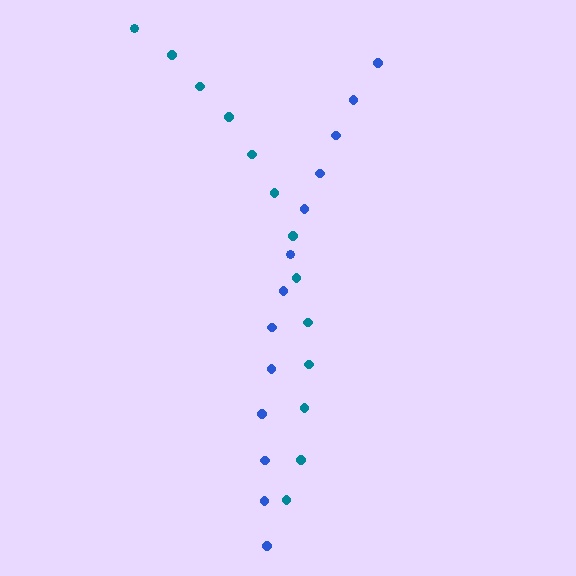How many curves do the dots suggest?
There are 2 distinct paths.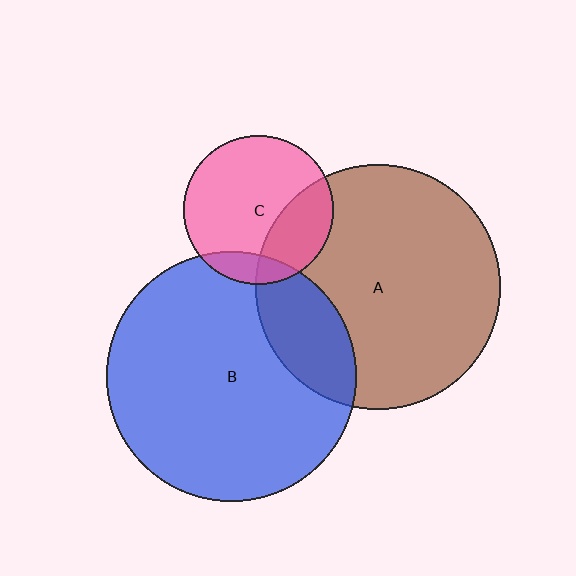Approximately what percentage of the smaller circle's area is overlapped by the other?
Approximately 15%.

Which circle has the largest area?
Circle B (blue).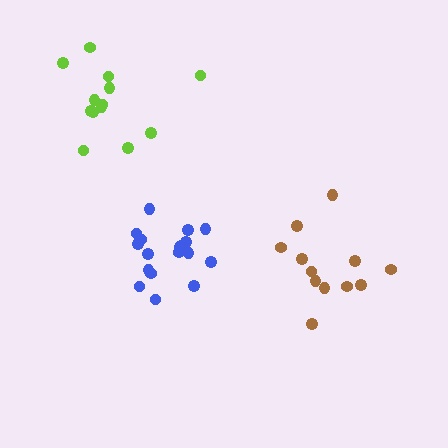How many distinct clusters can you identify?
There are 3 distinct clusters.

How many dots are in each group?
Group 1: 18 dots, Group 2: 12 dots, Group 3: 13 dots (43 total).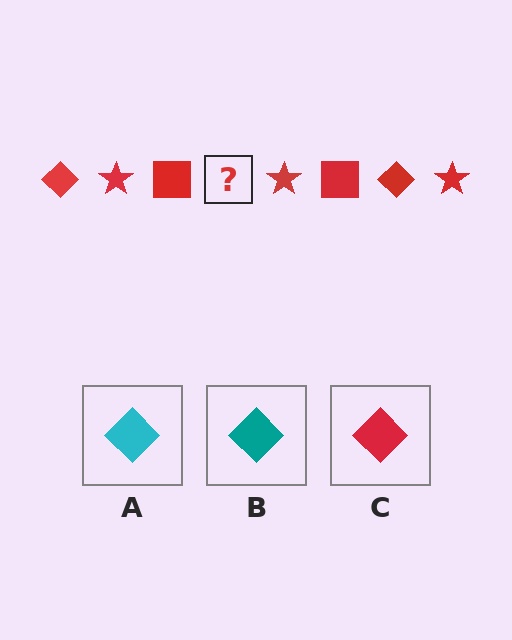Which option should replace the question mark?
Option C.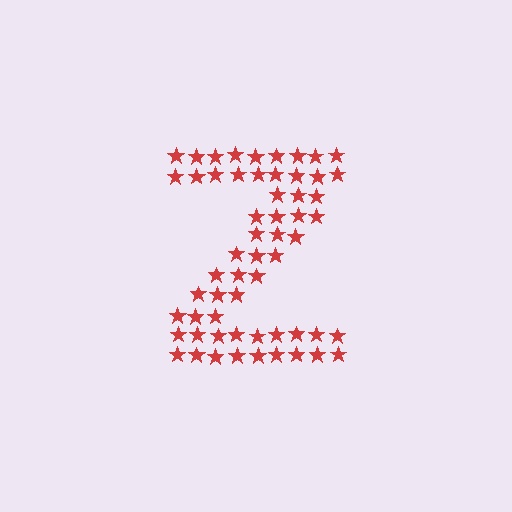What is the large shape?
The large shape is the letter Z.